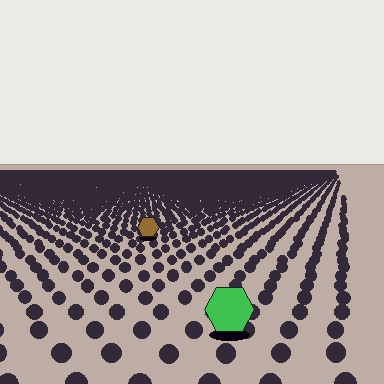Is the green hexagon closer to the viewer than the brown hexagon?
Yes. The green hexagon is closer — you can tell from the texture gradient: the ground texture is coarser near it.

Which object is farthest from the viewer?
The brown hexagon is farthest from the viewer. It appears smaller and the ground texture around it is denser.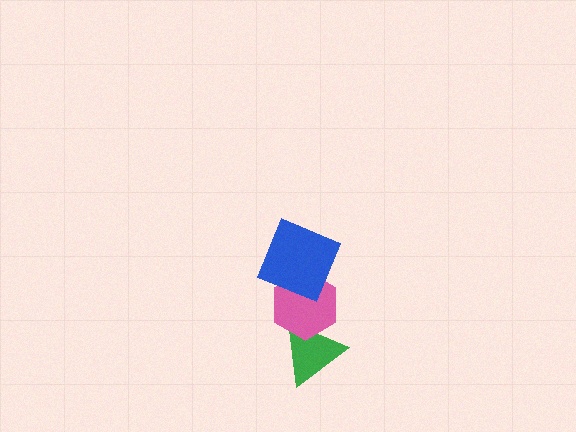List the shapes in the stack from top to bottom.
From top to bottom: the blue square, the pink hexagon, the green triangle.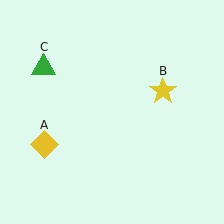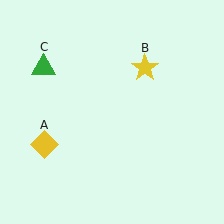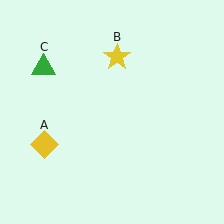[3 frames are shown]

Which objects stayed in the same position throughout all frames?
Yellow diamond (object A) and green triangle (object C) remained stationary.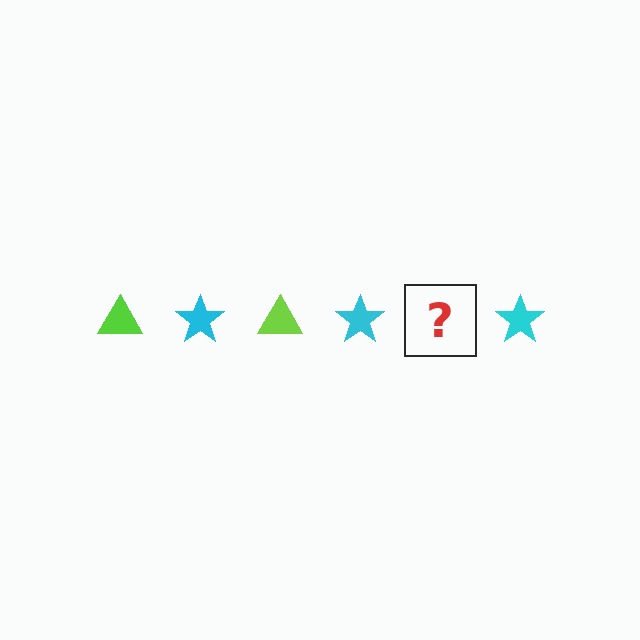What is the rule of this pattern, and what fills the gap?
The rule is that the pattern alternates between lime triangle and cyan star. The gap should be filled with a lime triangle.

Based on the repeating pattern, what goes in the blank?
The blank should be a lime triangle.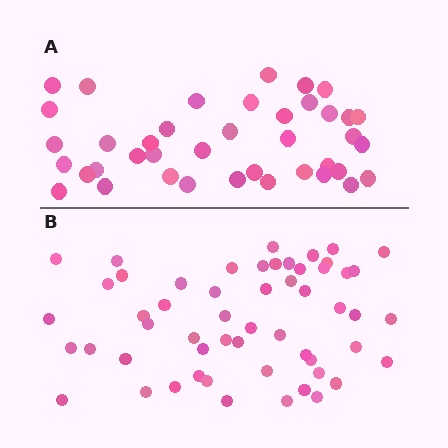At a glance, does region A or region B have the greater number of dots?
Region B (the bottom region) has more dots.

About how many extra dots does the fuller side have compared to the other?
Region B has approximately 15 more dots than region A.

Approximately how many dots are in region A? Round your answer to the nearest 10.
About 40 dots.